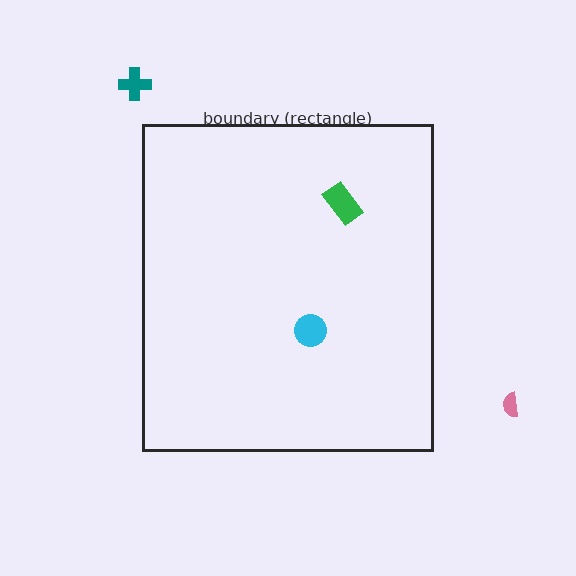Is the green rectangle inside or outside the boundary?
Inside.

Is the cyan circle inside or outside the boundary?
Inside.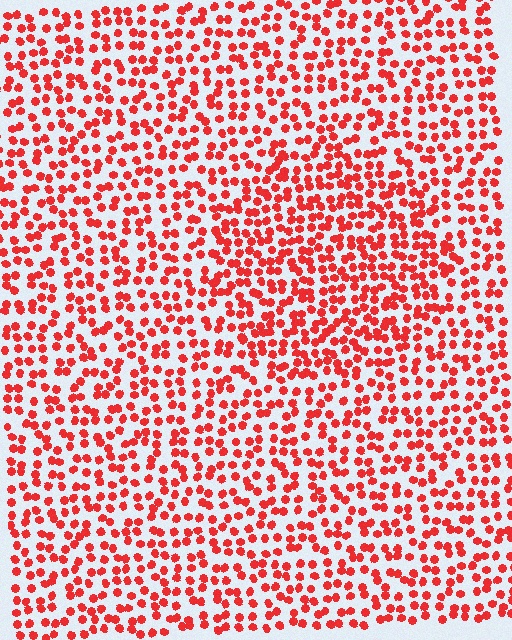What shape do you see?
I see a circle.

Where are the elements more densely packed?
The elements are more densely packed inside the circle boundary.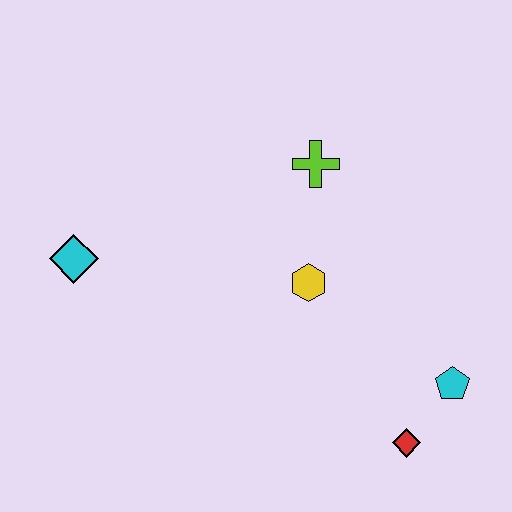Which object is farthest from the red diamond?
The cyan diamond is farthest from the red diamond.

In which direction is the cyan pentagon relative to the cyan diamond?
The cyan pentagon is to the right of the cyan diamond.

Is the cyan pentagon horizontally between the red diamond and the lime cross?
No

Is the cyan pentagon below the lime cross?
Yes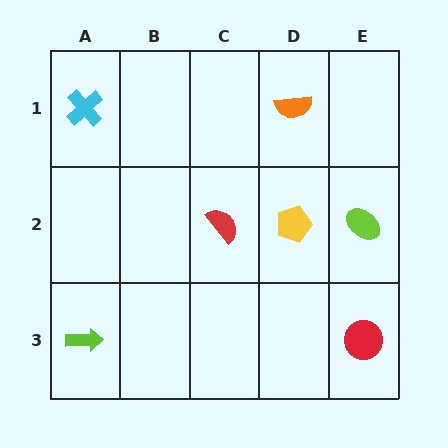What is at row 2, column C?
A red semicircle.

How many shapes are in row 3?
2 shapes.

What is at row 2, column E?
A lime ellipse.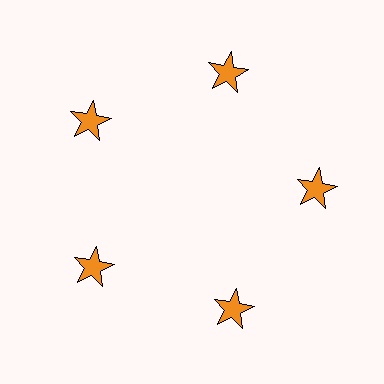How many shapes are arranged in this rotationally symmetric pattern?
There are 5 shapes, arranged in 5 groups of 1.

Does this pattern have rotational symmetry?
Yes, this pattern has 5-fold rotational symmetry. It looks the same after rotating 72 degrees around the center.